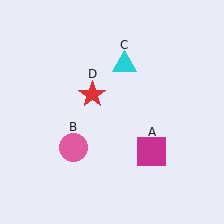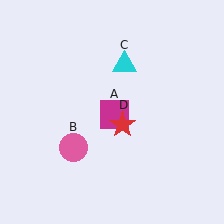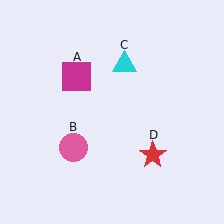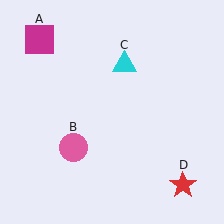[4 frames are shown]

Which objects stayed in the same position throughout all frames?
Pink circle (object B) and cyan triangle (object C) remained stationary.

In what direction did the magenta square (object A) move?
The magenta square (object A) moved up and to the left.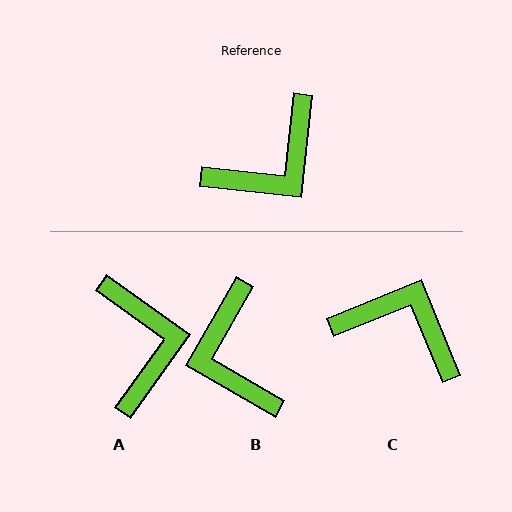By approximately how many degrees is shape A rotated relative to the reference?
Approximately 61 degrees counter-clockwise.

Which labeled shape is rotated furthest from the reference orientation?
C, about 118 degrees away.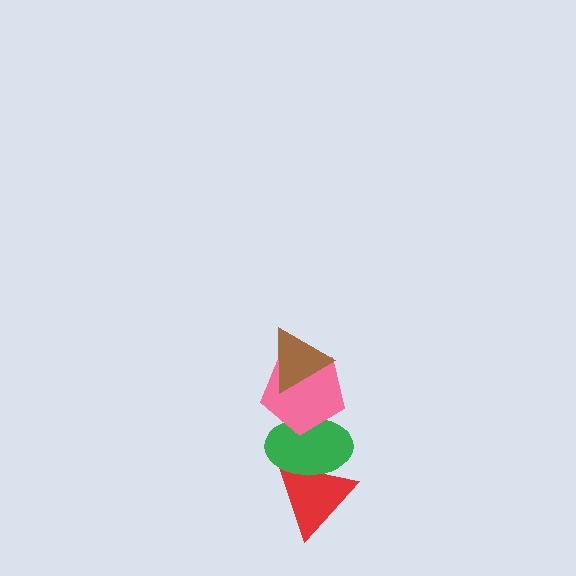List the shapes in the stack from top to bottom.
From top to bottom: the brown triangle, the pink pentagon, the green ellipse, the red triangle.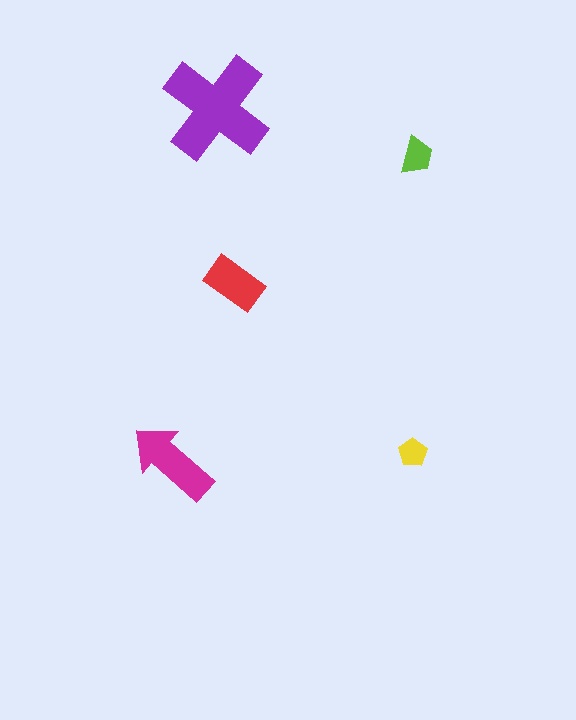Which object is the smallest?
The yellow pentagon.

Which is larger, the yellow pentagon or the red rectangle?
The red rectangle.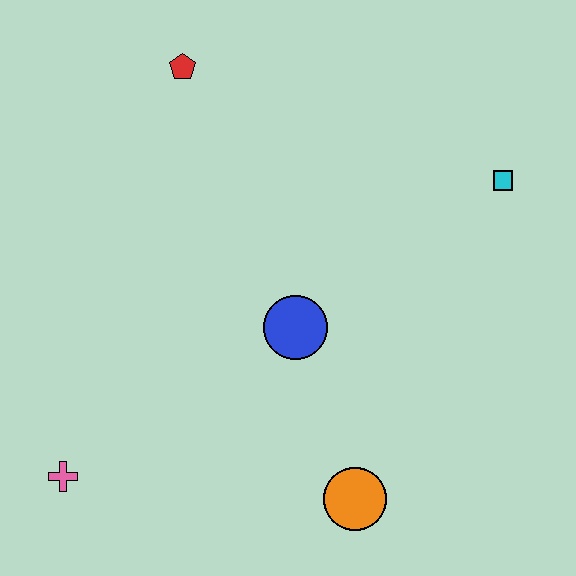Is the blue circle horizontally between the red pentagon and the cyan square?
Yes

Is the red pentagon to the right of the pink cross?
Yes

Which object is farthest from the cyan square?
The pink cross is farthest from the cyan square.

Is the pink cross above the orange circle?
Yes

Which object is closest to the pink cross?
The blue circle is closest to the pink cross.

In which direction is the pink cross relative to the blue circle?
The pink cross is to the left of the blue circle.